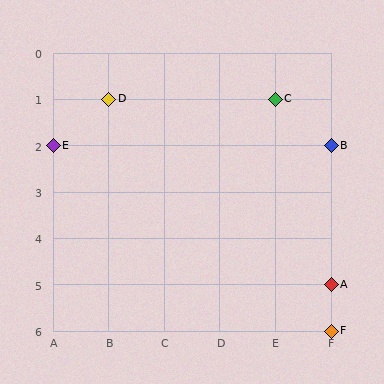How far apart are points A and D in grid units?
Points A and D are 4 columns and 4 rows apart (about 5.7 grid units diagonally).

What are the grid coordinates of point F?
Point F is at grid coordinates (F, 6).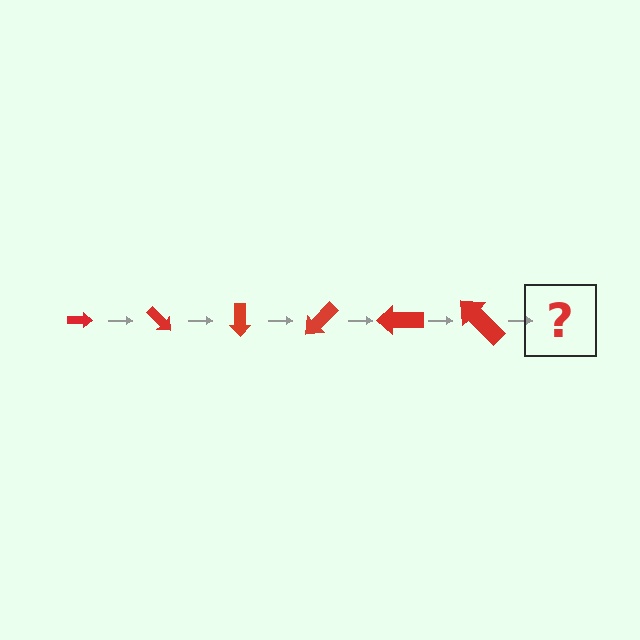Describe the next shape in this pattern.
It should be an arrow, larger than the previous one and rotated 270 degrees from the start.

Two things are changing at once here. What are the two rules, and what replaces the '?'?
The two rules are that the arrow grows larger each step and it rotates 45 degrees each step. The '?' should be an arrow, larger than the previous one and rotated 270 degrees from the start.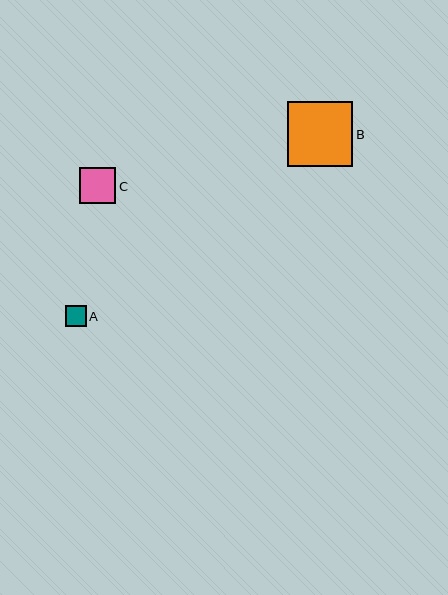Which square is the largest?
Square B is the largest with a size of approximately 65 pixels.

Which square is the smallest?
Square A is the smallest with a size of approximately 21 pixels.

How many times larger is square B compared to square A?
Square B is approximately 3.2 times the size of square A.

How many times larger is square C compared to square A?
Square C is approximately 1.8 times the size of square A.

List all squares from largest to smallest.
From largest to smallest: B, C, A.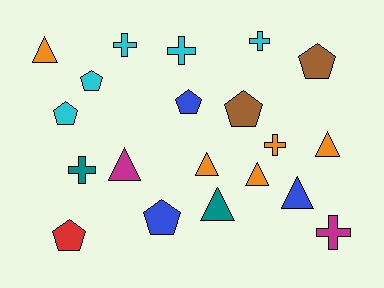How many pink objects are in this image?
There are no pink objects.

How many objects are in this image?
There are 20 objects.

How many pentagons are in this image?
There are 7 pentagons.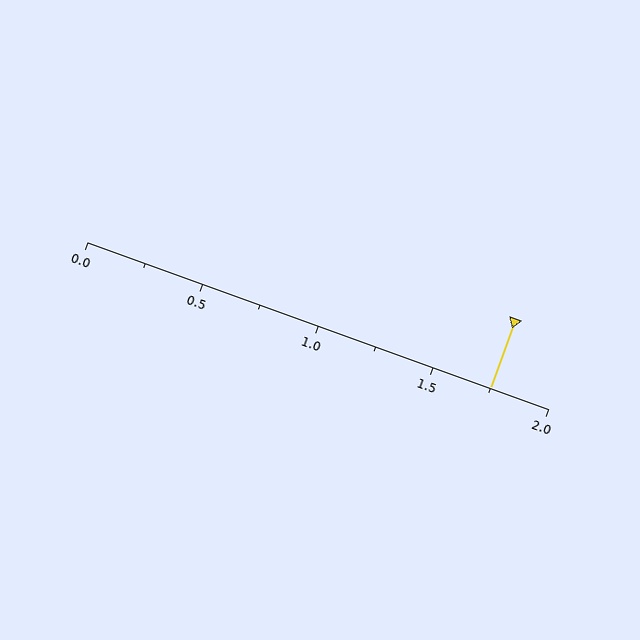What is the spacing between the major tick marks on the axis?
The major ticks are spaced 0.5 apart.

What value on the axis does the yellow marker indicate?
The marker indicates approximately 1.75.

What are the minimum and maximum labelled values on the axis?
The axis runs from 0.0 to 2.0.